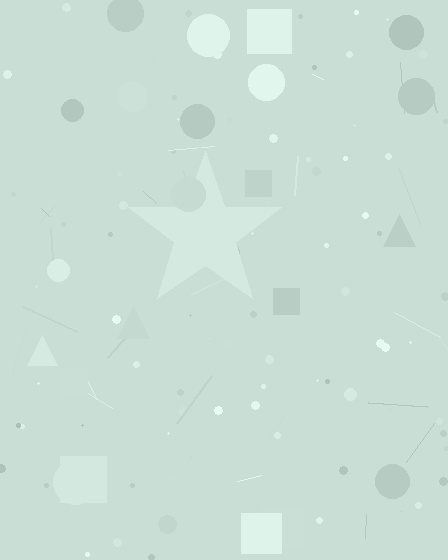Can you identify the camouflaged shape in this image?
The camouflaged shape is a star.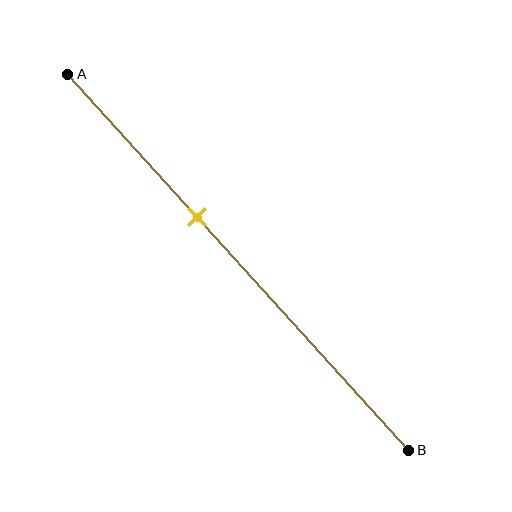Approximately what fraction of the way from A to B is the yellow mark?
The yellow mark is approximately 40% of the way from A to B.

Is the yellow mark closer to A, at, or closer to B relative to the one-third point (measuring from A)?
The yellow mark is closer to point B than the one-third point of segment AB.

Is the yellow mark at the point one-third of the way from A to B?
No, the mark is at about 40% from A, not at the 33% one-third point.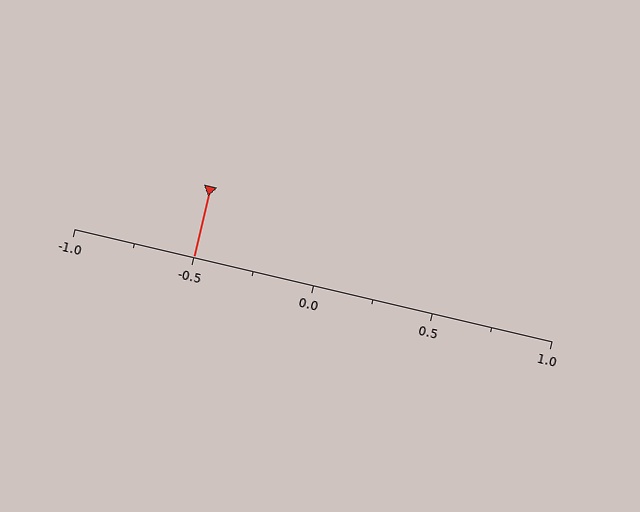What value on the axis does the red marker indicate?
The marker indicates approximately -0.5.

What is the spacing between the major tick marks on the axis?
The major ticks are spaced 0.5 apart.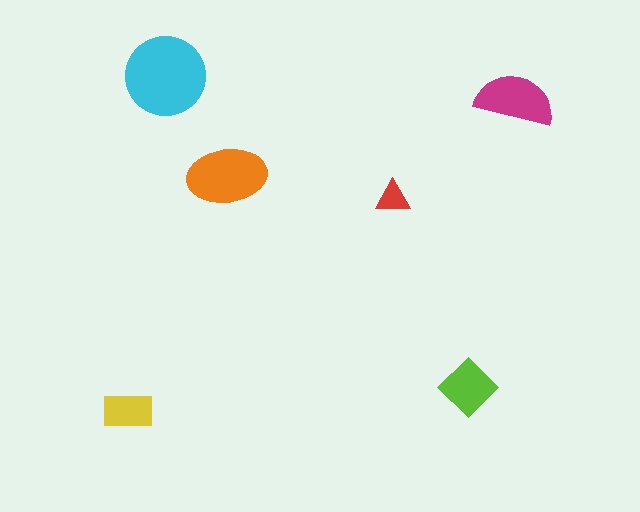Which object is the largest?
The cyan circle.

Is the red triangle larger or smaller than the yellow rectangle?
Smaller.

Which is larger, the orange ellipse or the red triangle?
The orange ellipse.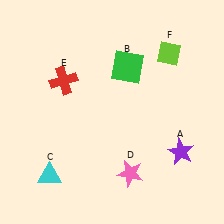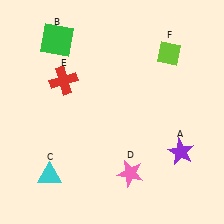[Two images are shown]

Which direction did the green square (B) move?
The green square (B) moved left.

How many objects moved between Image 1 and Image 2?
1 object moved between the two images.